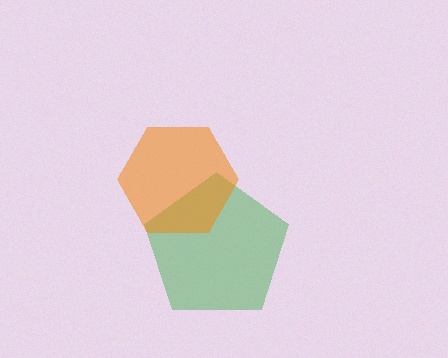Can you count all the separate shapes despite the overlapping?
Yes, there are 2 separate shapes.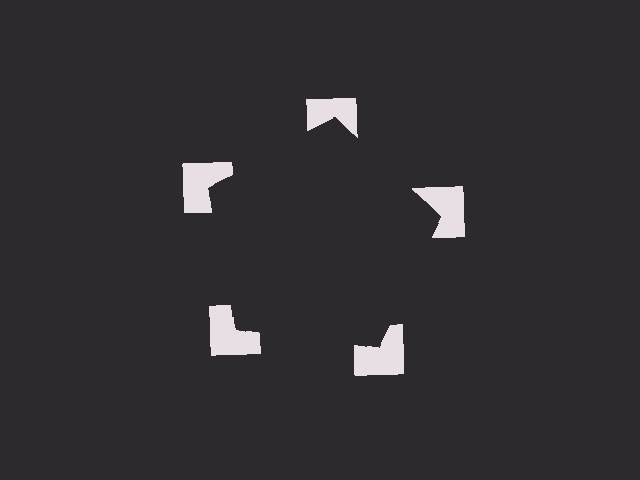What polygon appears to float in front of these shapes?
An illusory pentagon — its edges are inferred from the aligned wedge cuts in the notched squares, not physically drawn.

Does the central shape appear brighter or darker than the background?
It typically appears slightly darker than the background, even though no actual brightness change is drawn.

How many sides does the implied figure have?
5 sides.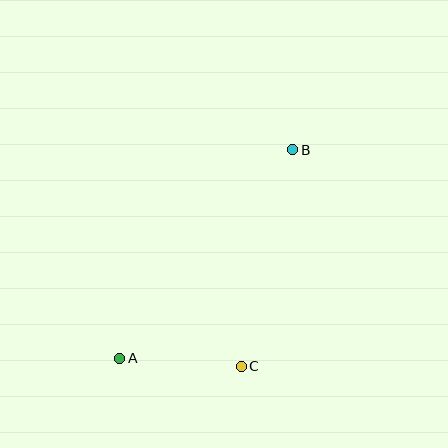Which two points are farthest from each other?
Points A and B are farthest from each other.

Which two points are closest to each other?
Points A and C are closest to each other.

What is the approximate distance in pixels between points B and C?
The distance between B and C is approximately 223 pixels.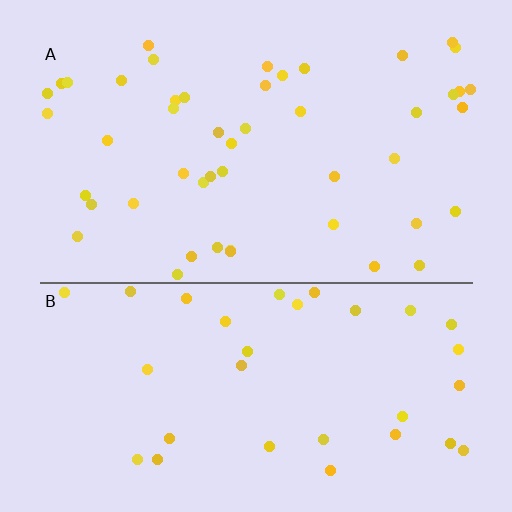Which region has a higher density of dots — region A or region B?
A (the top).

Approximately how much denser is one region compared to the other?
Approximately 1.5× — region A over region B.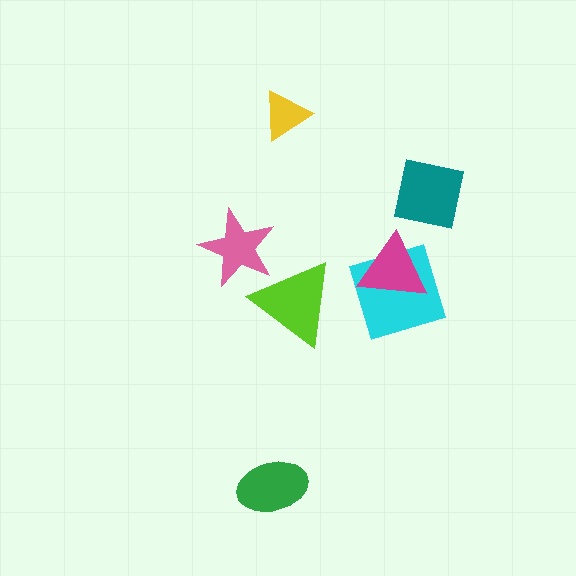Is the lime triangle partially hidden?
Yes, it is partially covered by another shape.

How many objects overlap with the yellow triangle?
0 objects overlap with the yellow triangle.